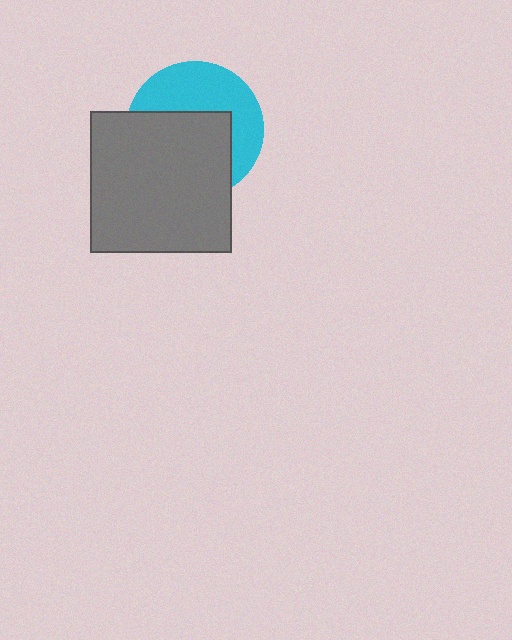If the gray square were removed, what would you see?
You would see the complete cyan circle.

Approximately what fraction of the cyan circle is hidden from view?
Roughly 54% of the cyan circle is hidden behind the gray square.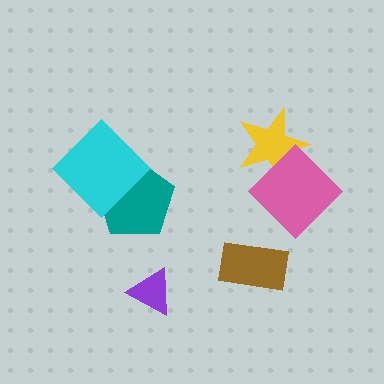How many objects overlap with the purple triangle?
0 objects overlap with the purple triangle.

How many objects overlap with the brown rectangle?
0 objects overlap with the brown rectangle.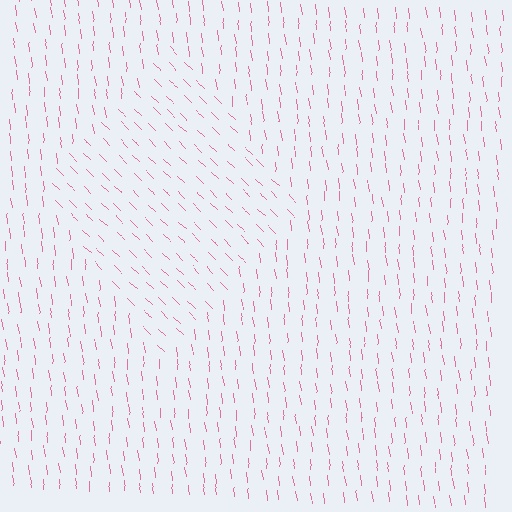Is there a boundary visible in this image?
Yes, there is a texture boundary formed by a change in line orientation.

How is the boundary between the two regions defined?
The boundary is defined purely by a change in line orientation (approximately 39 degrees difference). All lines are the same color and thickness.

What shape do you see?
I see a diamond.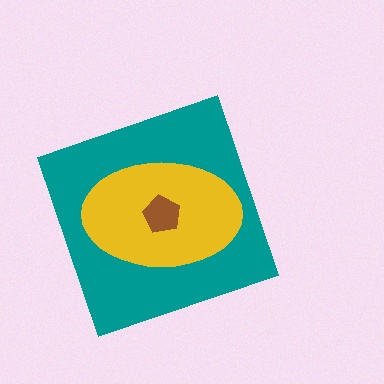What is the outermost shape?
The teal diamond.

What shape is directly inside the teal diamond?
The yellow ellipse.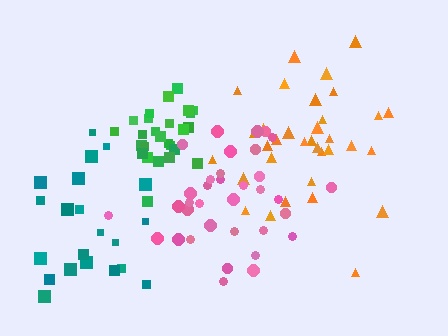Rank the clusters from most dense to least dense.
green, pink, orange, teal.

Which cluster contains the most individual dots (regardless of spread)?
Pink (35).